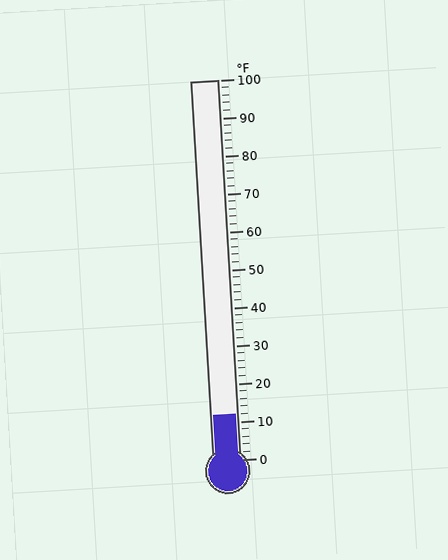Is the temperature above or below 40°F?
The temperature is below 40°F.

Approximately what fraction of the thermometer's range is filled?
The thermometer is filled to approximately 10% of its range.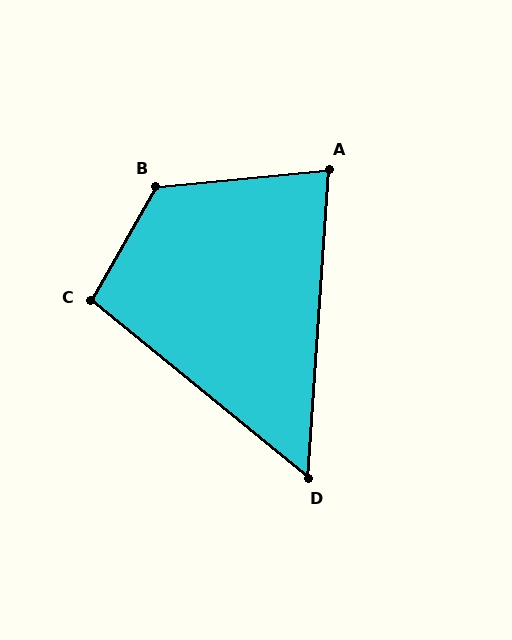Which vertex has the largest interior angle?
B, at approximately 125 degrees.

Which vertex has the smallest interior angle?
D, at approximately 55 degrees.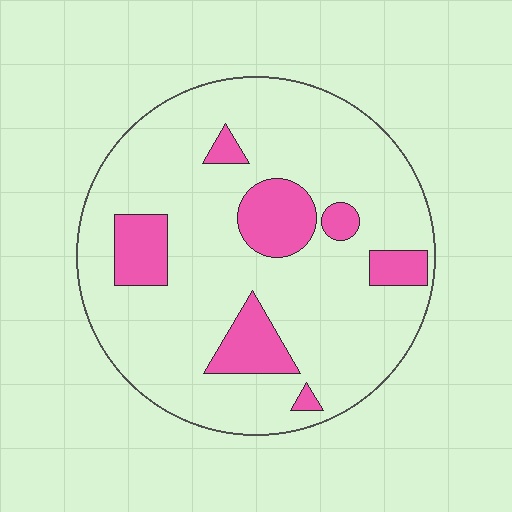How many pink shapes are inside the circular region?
7.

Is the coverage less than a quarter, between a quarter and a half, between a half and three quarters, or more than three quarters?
Less than a quarter.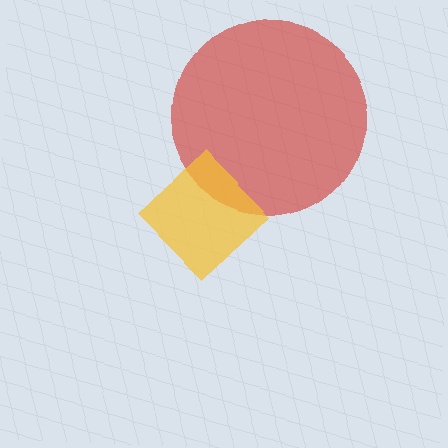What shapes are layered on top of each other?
The layered shapes are: a red circle, a yellow diamond.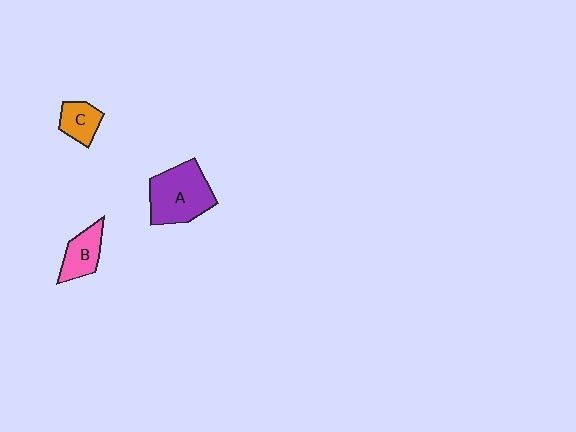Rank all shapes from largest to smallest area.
From largest to smallest: A (purple), B (pink), C (orange).